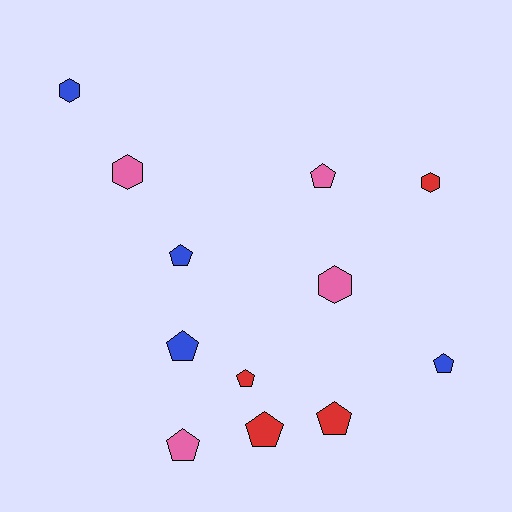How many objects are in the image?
There are 12 objects.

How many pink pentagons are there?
There are 2 pink pentagons.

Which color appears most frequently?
Blue, with 4 objects.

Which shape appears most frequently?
Pentagon, with 8 objects.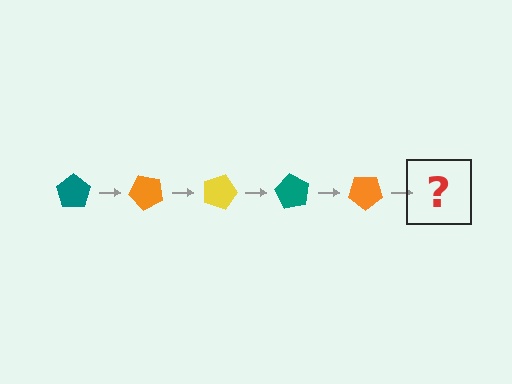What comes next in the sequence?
The next element should be a yellow pentagon, rotated 225 degrees from the start.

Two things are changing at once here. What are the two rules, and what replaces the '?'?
The two rules are that it rotates 45 degrees each step and the color cycles through teal, orange, and yellow. The '?' should be a yellow pentagon, rotated 225 degrees from the start.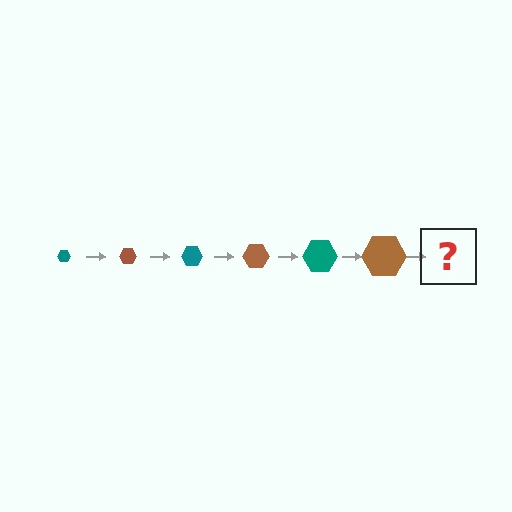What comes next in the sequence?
The next element should be a teal hexagon, larger than the previous one.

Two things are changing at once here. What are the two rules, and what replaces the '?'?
The two rules are that the hexagon grows larger each step and the color cycles through teal and brown. The '?' should be a teal hexagon, larger than the previous one.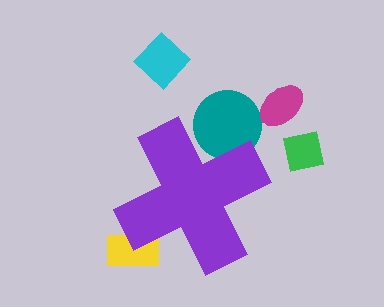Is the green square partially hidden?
No, the green square is fully visible.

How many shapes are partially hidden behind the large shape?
2 shapes are partially hidden.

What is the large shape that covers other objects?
A purple cross.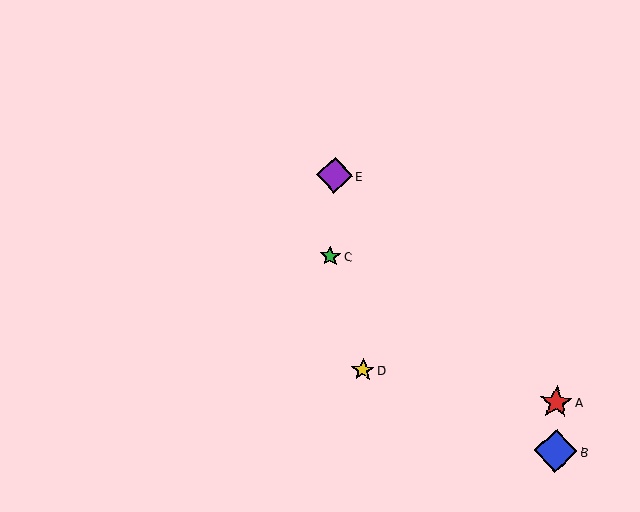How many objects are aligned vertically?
2 objects (C, E) are aligned vertically.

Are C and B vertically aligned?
No, C is at x≈330 and B is at x≈556.